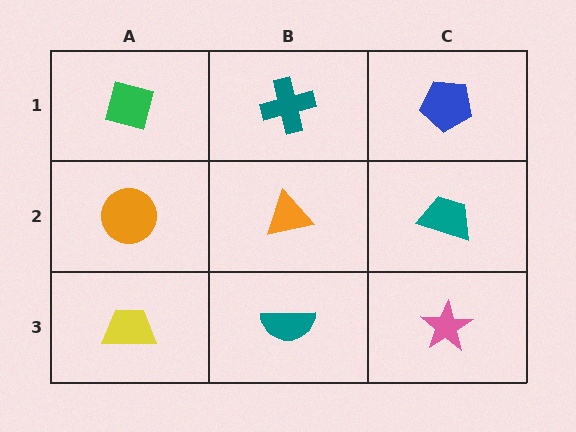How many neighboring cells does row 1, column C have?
2.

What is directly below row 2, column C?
A pink star.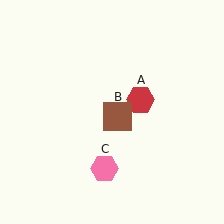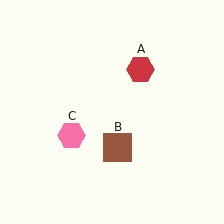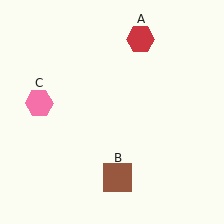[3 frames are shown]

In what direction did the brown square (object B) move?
The brown square (object B) moved down.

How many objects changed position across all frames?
3 objects changed position: red hexagon (object A), brown square (object B), pink hexagon (object C).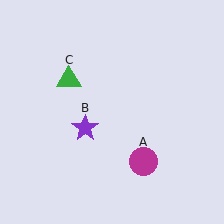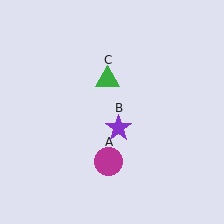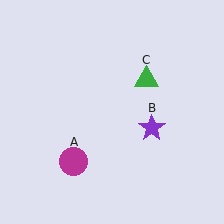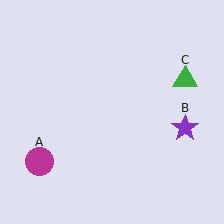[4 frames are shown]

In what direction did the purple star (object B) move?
The purple star (object B) moved right.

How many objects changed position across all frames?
3 objects changed position: magenta circle (object A), purple star (object B), green triangle (object C).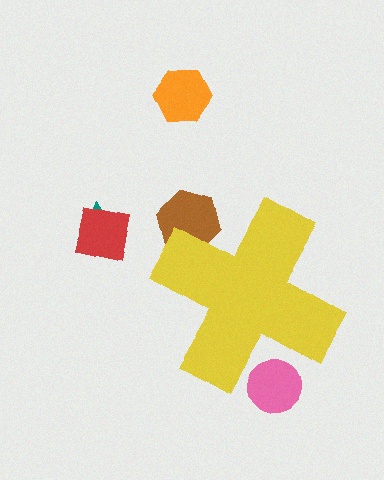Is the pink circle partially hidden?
Yes, the pink circle is partially hidden behind the yellow cross.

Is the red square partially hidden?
No, the red square is fully visible.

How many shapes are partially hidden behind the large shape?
2 shapes are partially hidden.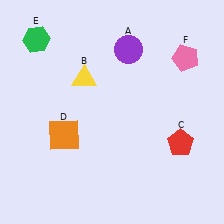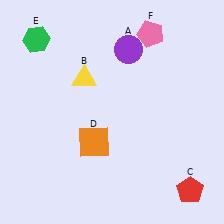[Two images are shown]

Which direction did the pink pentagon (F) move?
The pink pentagon (F) moved left.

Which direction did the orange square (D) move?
The orange square (D) moved right.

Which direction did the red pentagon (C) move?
The red pentagon (C) moved down.